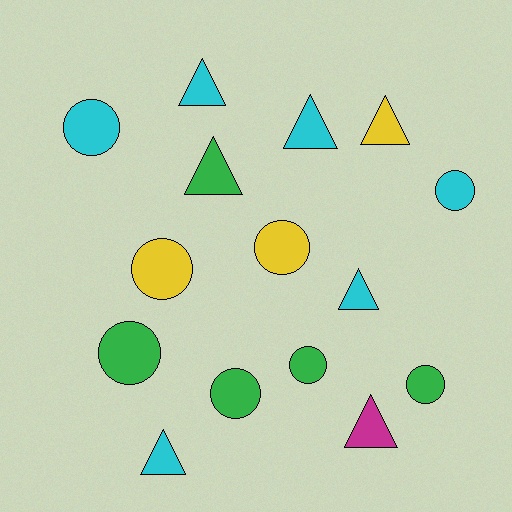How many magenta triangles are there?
There is 1 magenta triangle.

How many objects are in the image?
There are 15 objects.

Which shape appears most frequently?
Circle, with 8 objects.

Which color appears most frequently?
Cyan, with 6 objects.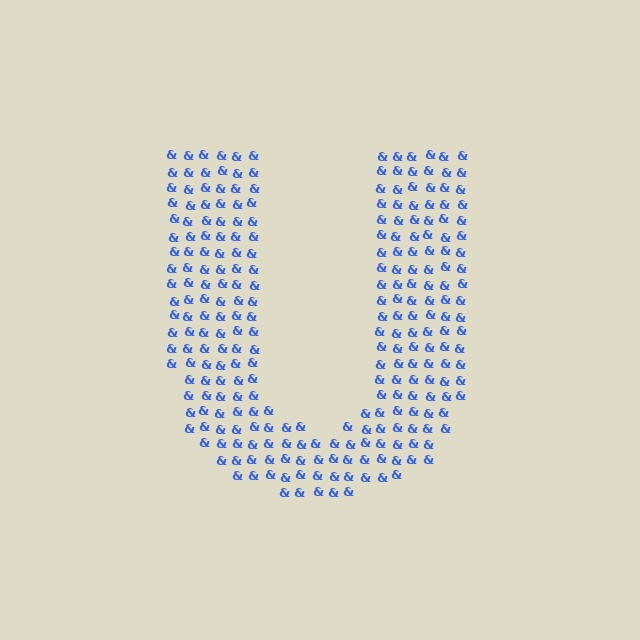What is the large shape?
The large shape is the letter U.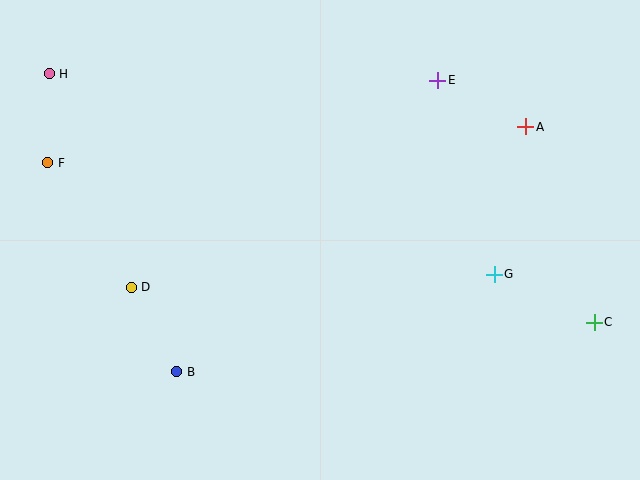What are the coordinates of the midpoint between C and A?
The midpoint between C and A is at (560, 224).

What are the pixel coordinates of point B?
Point B is at (177, 372).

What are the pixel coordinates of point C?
Point C is at (594, 322).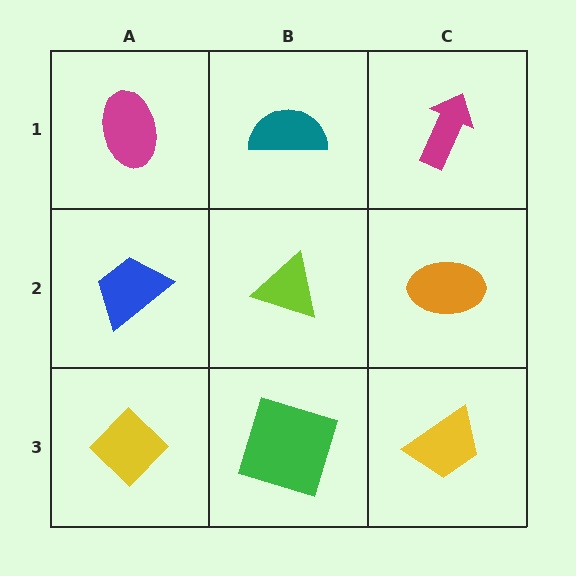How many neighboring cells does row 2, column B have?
4.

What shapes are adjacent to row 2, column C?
A magenta arrow (row 1, column C), a yellow trapezoid (row 3, column C), a lime triangle (row 2, column B).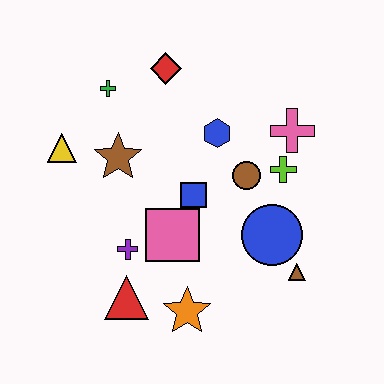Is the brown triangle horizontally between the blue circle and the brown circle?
No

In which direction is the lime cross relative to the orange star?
The lime cross is above the orange star.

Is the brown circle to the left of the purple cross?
No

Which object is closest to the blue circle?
The brown triangle is closest to the blue circle.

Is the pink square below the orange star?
No